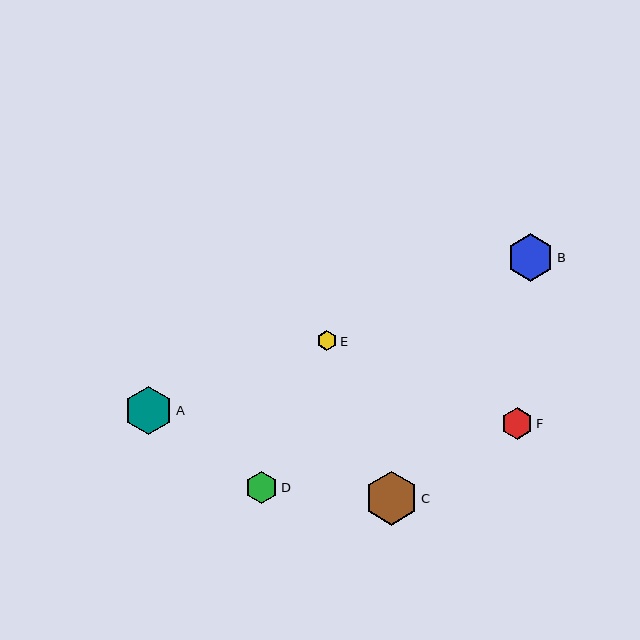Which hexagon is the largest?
Hexagon C is the largest with a size of approximately 53 pixels.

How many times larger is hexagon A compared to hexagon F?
Hexagon A is approximately 1.5 times the size of hexagon F.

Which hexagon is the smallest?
Hexagon E is the smallest with a size of approximately 20 pixels.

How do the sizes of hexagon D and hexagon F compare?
Hexagon D and hexagon F are approximately the same size.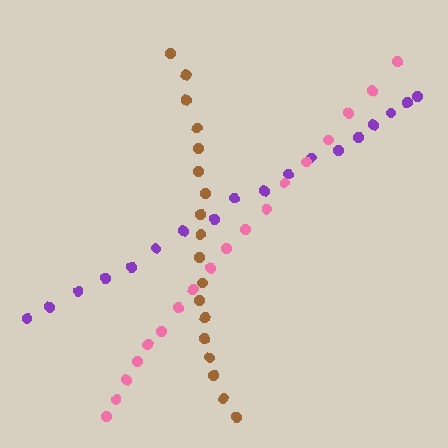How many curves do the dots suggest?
There are 3 distinct paths.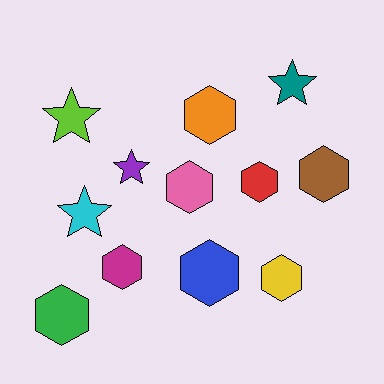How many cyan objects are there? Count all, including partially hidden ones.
There is 1 cyan object.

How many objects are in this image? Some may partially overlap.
There are 12 objects.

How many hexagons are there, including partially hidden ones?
There are 8 hexagons.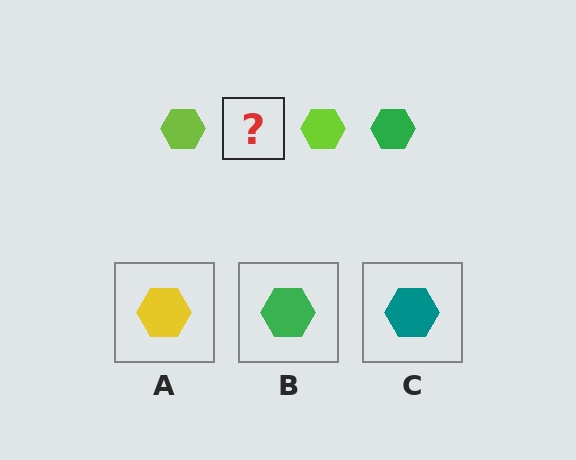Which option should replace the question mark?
Option B.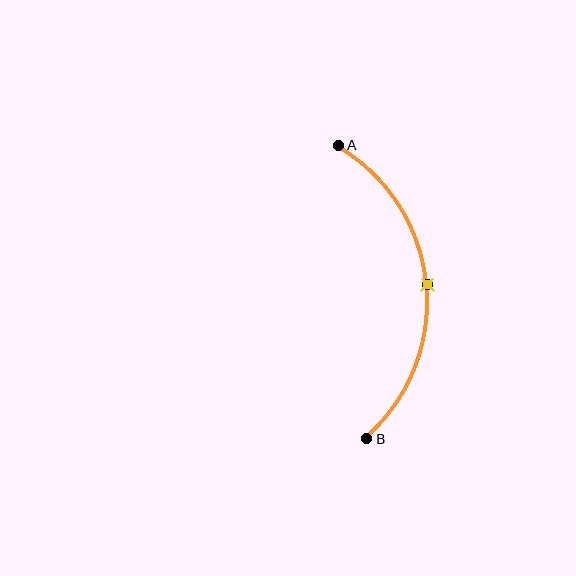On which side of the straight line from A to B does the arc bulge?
The arc bulges to the right of the straight line connecting A and B.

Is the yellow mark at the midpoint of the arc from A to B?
Yes. The yellow mark lies on the arc at equal arc-length from both A and B — it is the arc midpoint.